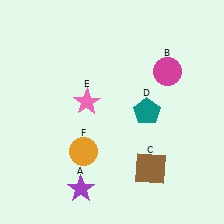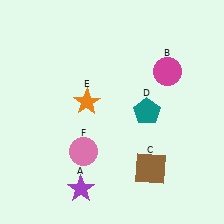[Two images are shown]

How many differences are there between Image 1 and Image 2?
There are 2 differences between the two images.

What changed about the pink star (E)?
In Image 1, E is pink. In Image 2, it changed to orange.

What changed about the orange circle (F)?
In Image 1, F is orange. In Image 2, it changed to pink.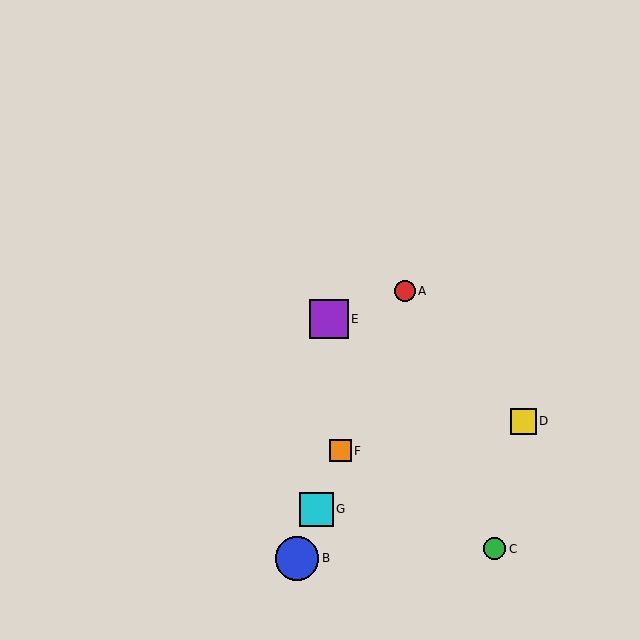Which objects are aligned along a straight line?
Objects A, B, F, G are aligned along a straight line.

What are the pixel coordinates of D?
Object D is at (524, 421).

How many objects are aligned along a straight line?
4 objects (A, B, F, G) are aligned along a straight line.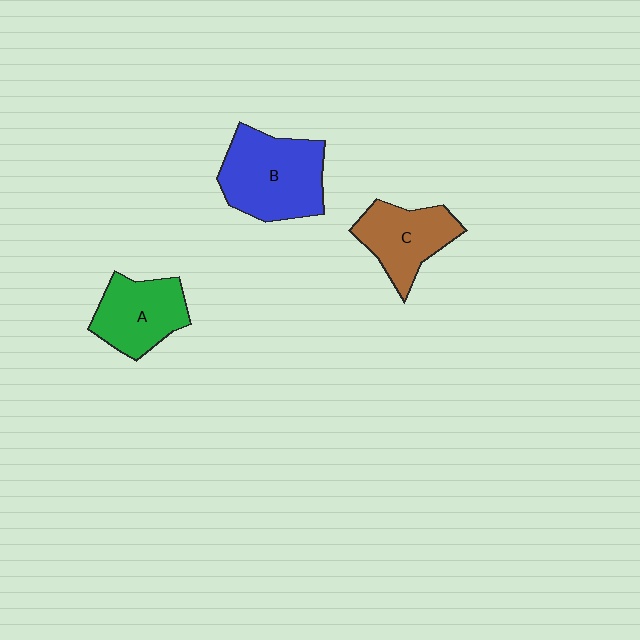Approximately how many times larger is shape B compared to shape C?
Approximately 1.4 times.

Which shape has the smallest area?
Shape C (brown).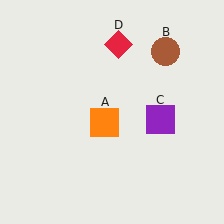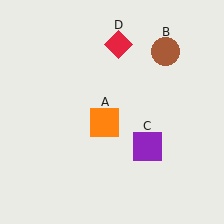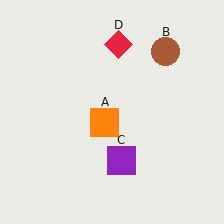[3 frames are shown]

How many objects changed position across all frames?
1 object changed position: purple square (object C).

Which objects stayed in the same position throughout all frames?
Orange square (object A) and brown circle (object B) and red diamond (object D) remained stationary.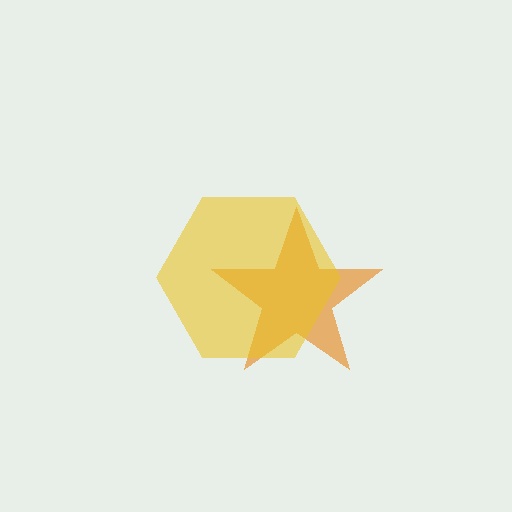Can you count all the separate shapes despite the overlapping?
Yes, there are 2 separate shapes.